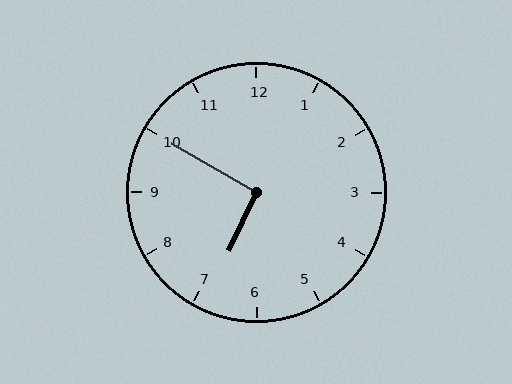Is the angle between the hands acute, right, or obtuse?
It is right.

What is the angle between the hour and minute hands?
Approximately 95 degrees.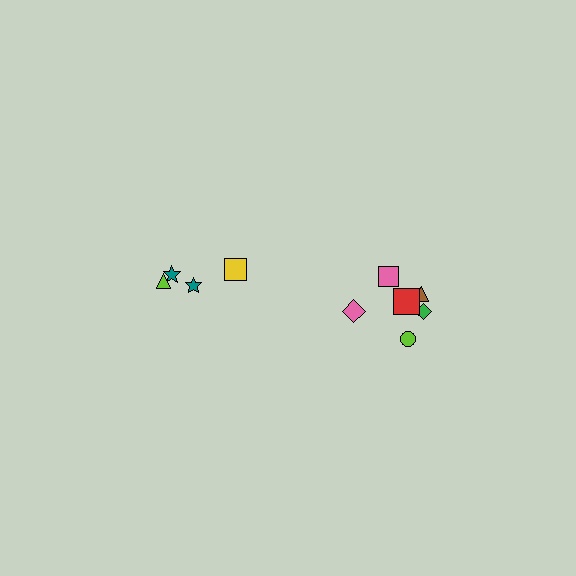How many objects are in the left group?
There are 4 objects.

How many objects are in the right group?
There are 6 objects.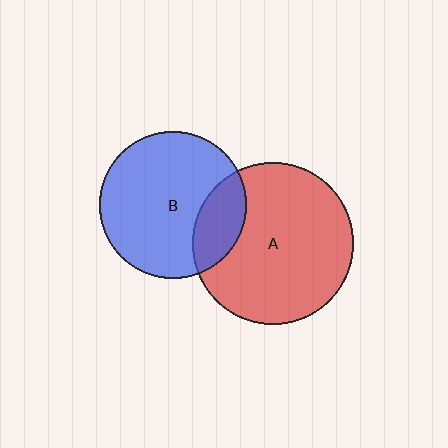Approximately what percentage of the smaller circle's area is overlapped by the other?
Approximately 20%.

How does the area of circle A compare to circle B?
Approximately 1.2 times.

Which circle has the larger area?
Circle A (red).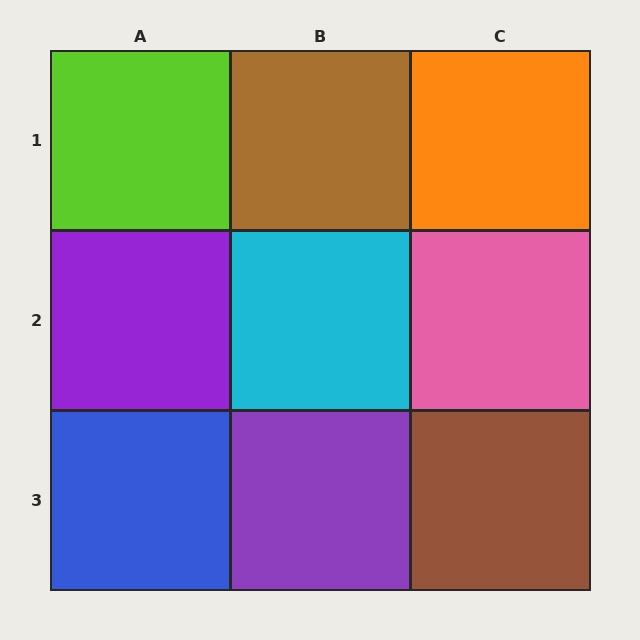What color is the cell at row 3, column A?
Blue.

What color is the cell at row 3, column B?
Purple.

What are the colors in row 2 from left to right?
Purple, cyan, pink.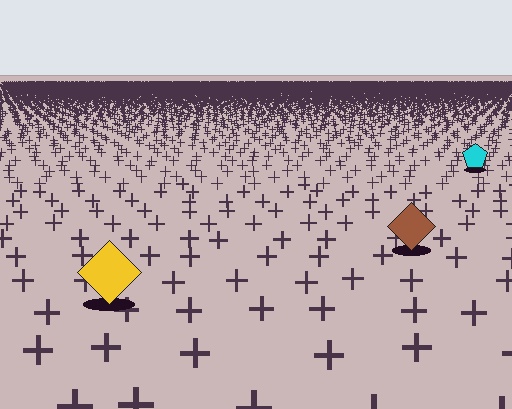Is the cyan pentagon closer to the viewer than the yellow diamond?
No. The yellow diamond is closer — you can tell from the texture gradient: the ground texture is coarser near it.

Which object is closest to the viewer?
The yellow diamond is closest. The texture marks near it are larger and more spread out.